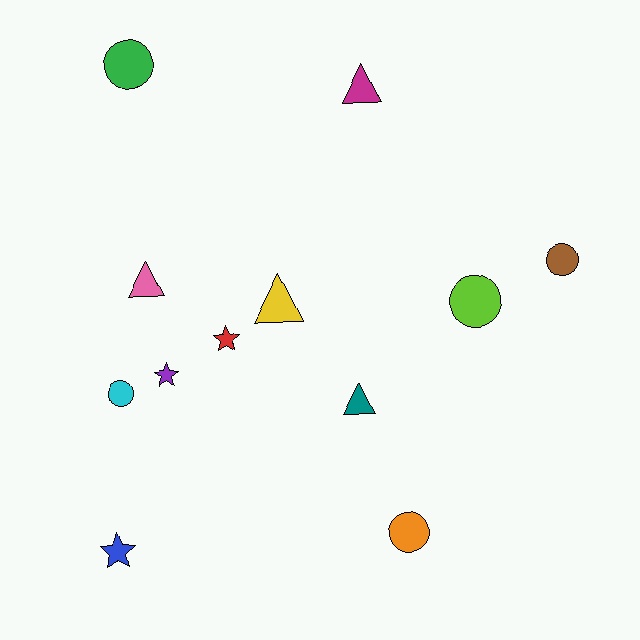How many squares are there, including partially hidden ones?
There are no squares.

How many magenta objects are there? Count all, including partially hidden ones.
There is 1 magenta object.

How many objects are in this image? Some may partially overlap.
There are 12 objects.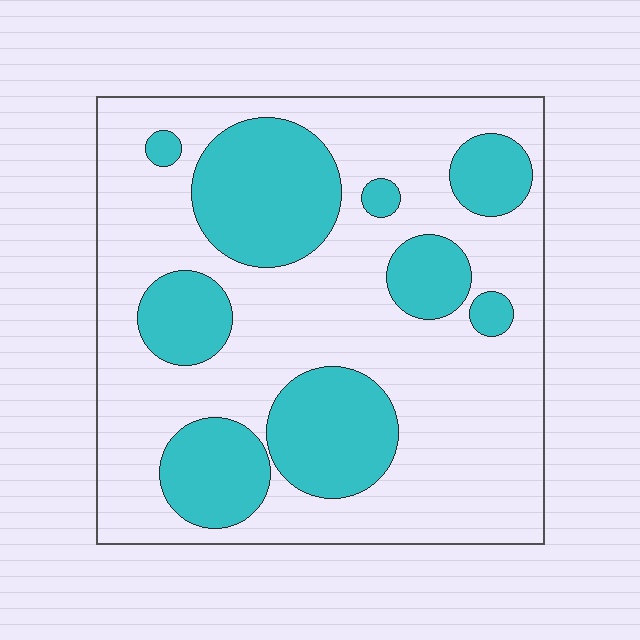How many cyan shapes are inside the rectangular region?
9.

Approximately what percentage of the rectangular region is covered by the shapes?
Approximately 30%.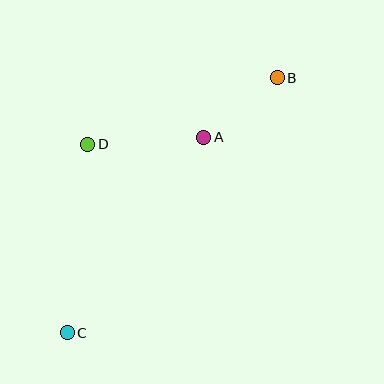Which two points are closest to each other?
Points A and B are closest to each other.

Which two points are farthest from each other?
Points B and C are farthest from each other.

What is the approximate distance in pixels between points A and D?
The distance between A and D is approximately 117 pixels.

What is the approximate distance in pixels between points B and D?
The distance between B and D is approximately 201 pixels.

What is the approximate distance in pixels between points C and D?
The distance between C and D is approximately 190 pixels.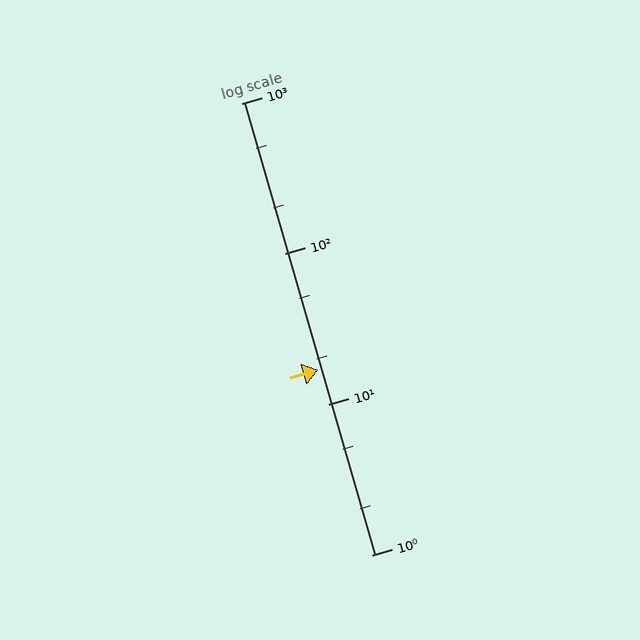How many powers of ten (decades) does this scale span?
The scale spans 3 decades, from 1 to 1000.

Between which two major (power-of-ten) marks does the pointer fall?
The pointer is between 10 and 100.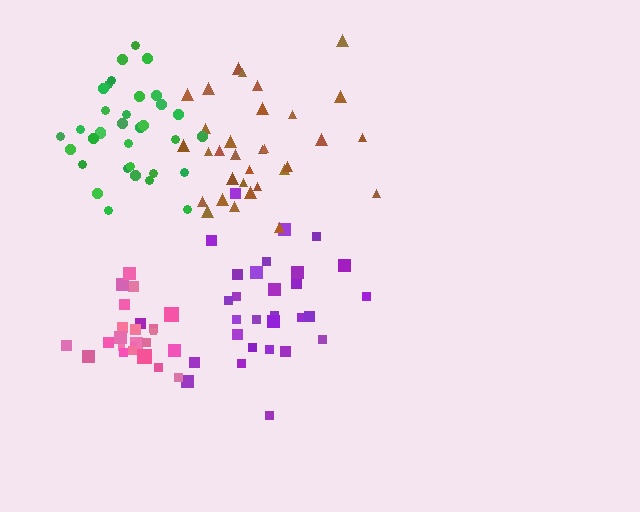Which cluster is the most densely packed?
Pink.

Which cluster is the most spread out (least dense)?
Brown.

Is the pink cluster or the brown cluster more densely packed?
Pink.